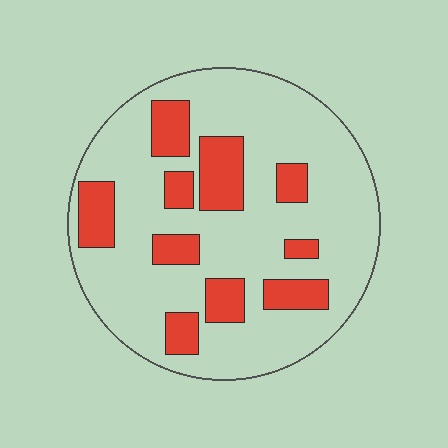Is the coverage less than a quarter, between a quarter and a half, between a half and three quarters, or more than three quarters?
Less than a quarter.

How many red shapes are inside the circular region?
10.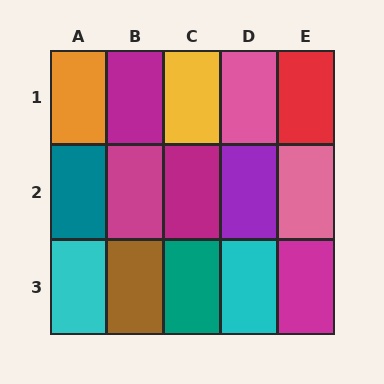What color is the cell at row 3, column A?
Cyan.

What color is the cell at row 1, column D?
Pink.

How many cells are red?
1 cell is red.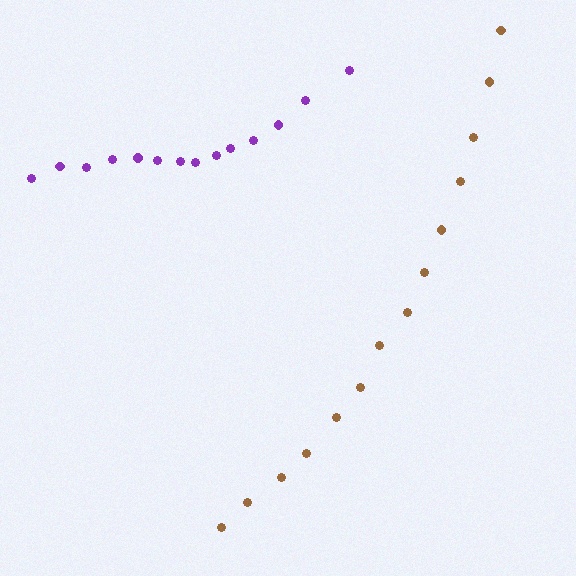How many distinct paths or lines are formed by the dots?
There are 2 distinct paths.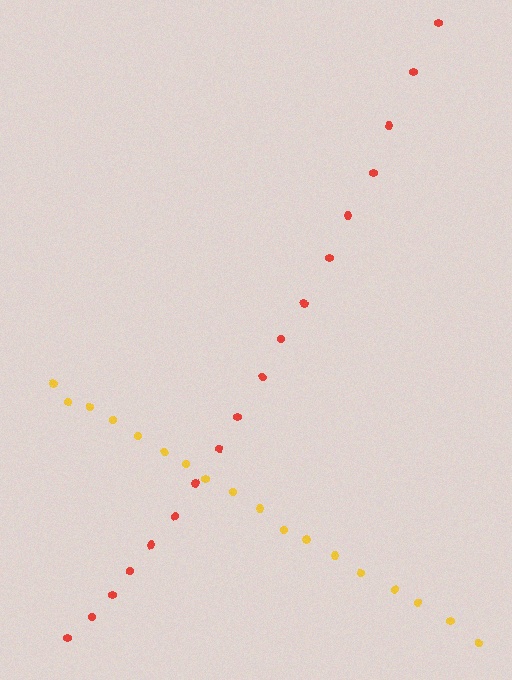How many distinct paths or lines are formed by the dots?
There are 2 distinct paths.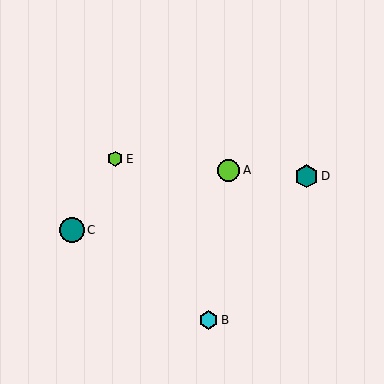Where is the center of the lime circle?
The center of the lime circle is at (229, 170).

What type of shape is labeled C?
Shape C is a teal circle.